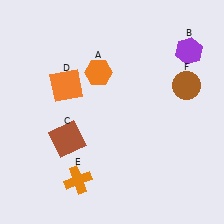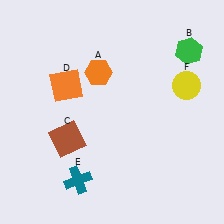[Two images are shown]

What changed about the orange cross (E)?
In Image 1, E is orange. In Image 2, it changed to teal.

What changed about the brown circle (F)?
In Image 1, F is brown. In Image 2, it changed to yellow.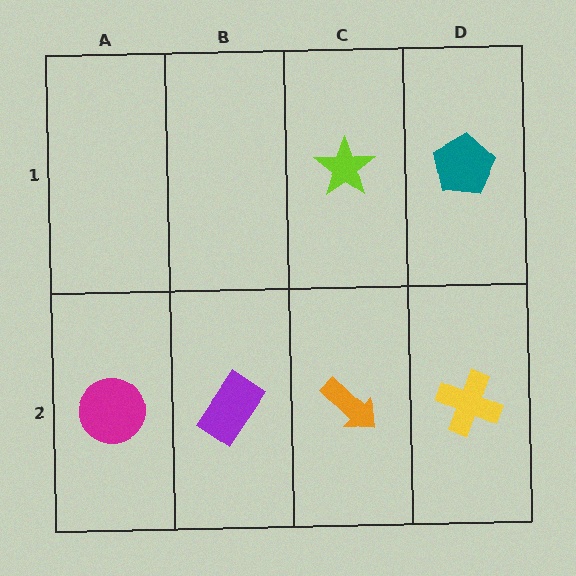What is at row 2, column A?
A magenta circle.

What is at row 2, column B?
A purple rectangle.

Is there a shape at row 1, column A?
No, that cell is empty.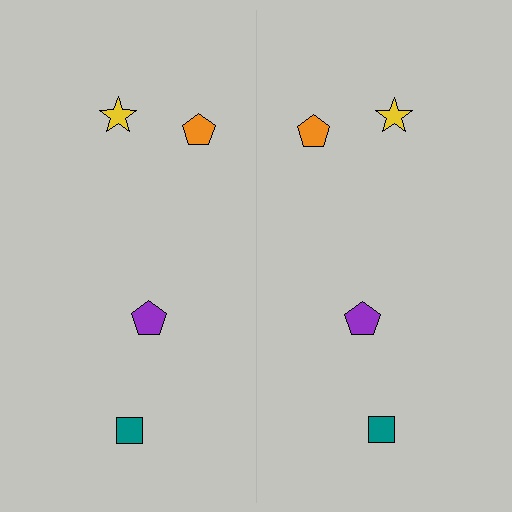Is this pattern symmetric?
Yes, this pattern has bilateral (reflection) symmetry.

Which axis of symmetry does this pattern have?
The pattern has a vertical axis of symmetry running through the center of the image.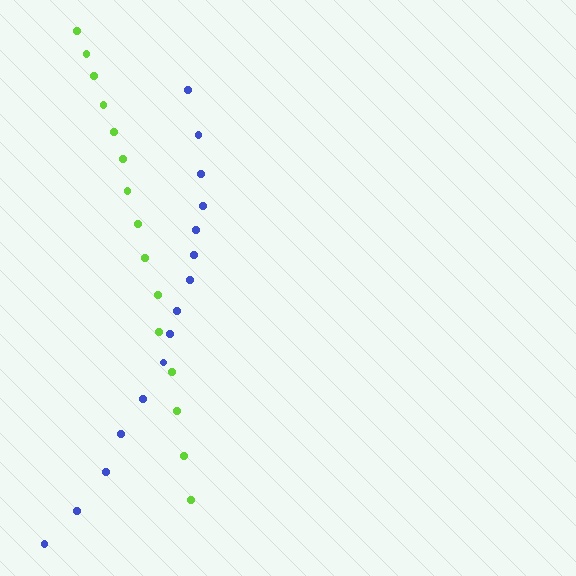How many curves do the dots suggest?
There are 2 distinct paths.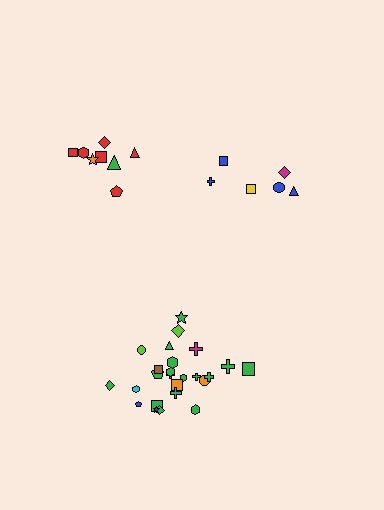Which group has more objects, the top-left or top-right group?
The top-left group.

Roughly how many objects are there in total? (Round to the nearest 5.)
Roughly 40 objects in total.